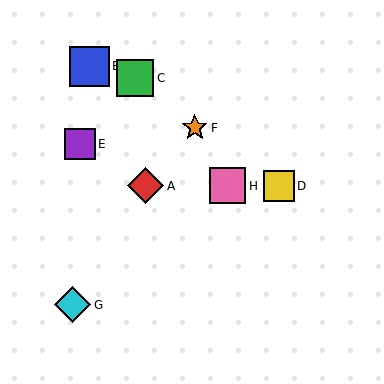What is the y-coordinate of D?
Object D is at y≈186.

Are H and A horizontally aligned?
Yes, both are at y≈186.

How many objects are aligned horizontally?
3 objects (A, D, H) are aligned horizontally.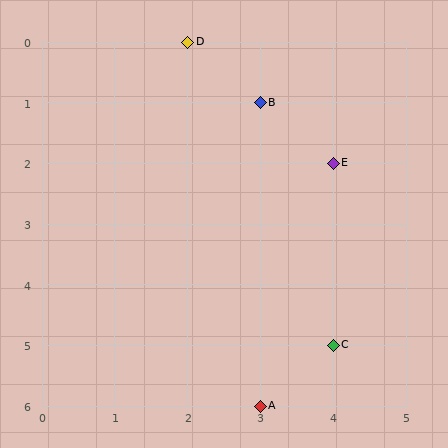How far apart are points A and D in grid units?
Points A and D are 1 column and 6 rows apart (about 6.1 grid units diagonally).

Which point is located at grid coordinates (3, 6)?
Point A is at (3, 6).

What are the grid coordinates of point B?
Point B is at grid coordinates (3, 1).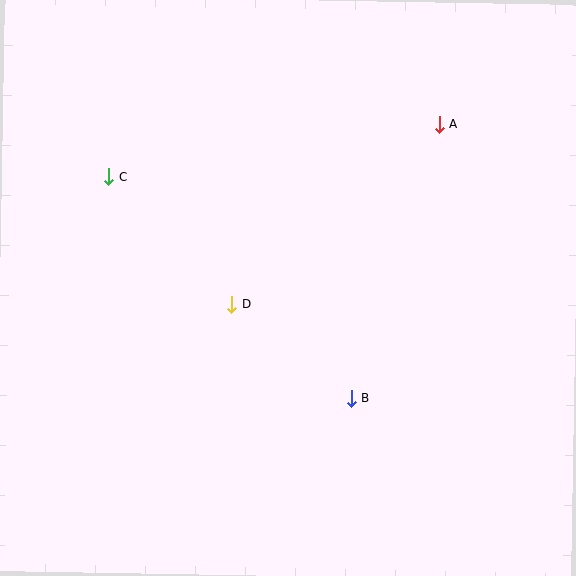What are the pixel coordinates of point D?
Point D is at (231, 304).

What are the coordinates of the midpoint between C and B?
The midpoint between C and B is at (230, 288).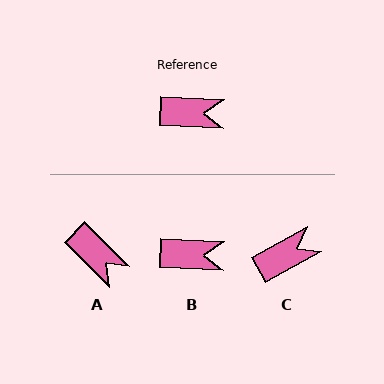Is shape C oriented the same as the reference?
No, it is off by about 32 degrees.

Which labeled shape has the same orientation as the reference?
B.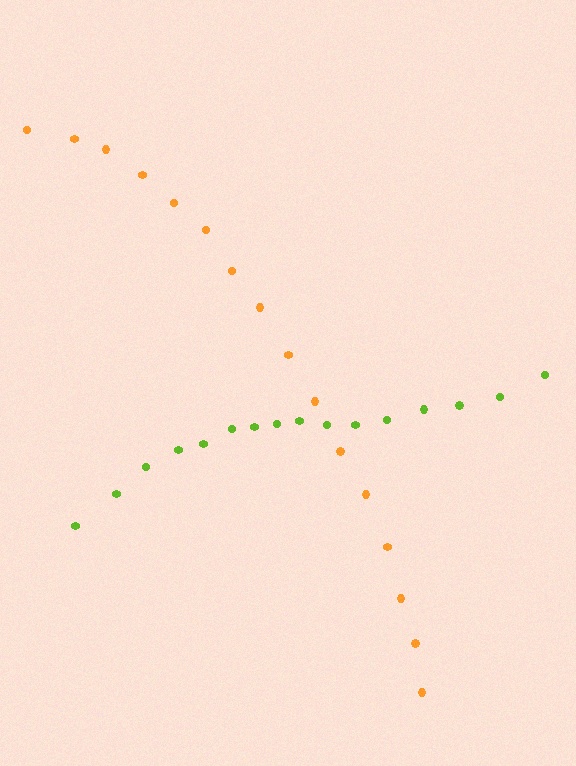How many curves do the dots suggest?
There are 2 distinct paths.